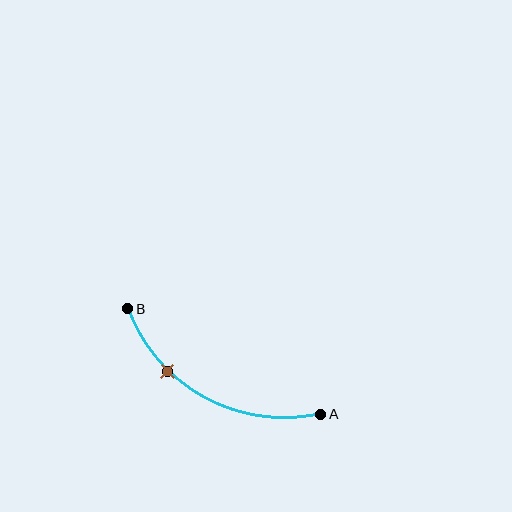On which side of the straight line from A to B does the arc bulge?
The arc bulges below the straight line connecting A and B.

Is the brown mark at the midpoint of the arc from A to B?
No. The brown mark lies on the arc but is closer to endpoint B. The arc midpoint would be at the point on the curve equidistant along the arc from both A and B.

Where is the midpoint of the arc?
The arc midpoint is the point on the curve farthest from the straight line joining A and B. It sits below that line.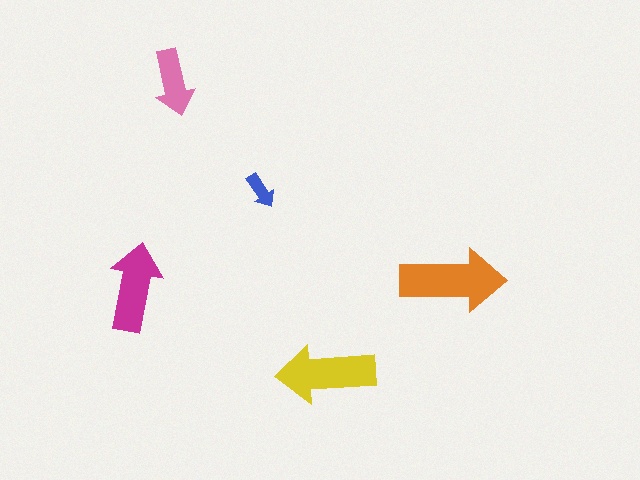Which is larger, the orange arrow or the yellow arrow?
The orange one.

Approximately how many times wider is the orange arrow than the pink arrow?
About 1.5 times wider.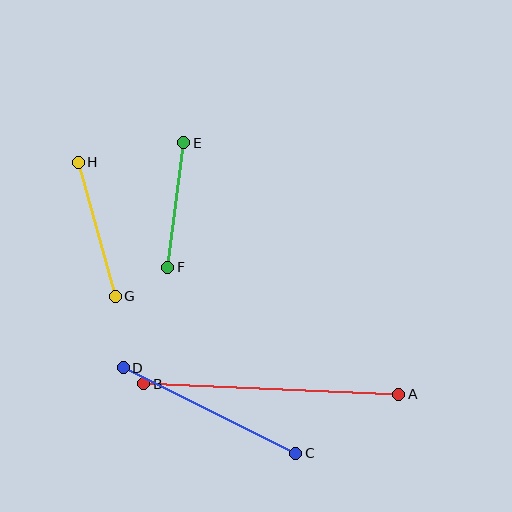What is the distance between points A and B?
The distance is approximately 255 pixels.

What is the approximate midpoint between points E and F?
The midpoint is at approximately (176, 205) pixels.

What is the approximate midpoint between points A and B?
The midpoint is at approximately (271, 389) pixels.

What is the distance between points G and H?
The distance is approximately 139 pixels.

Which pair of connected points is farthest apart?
Points A and B are farthest apart.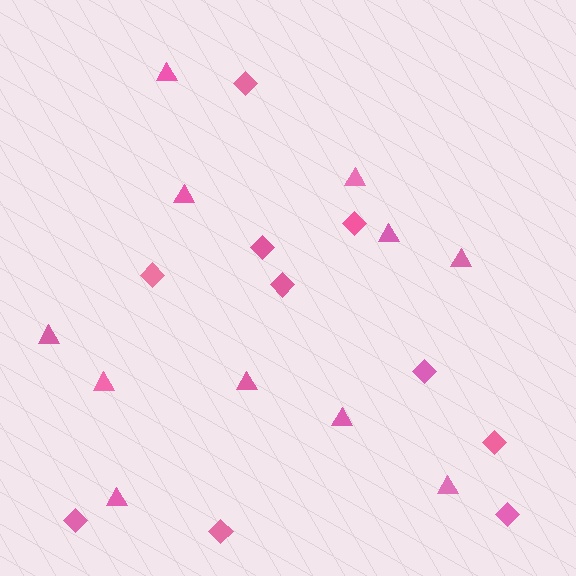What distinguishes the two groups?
There are 2 groups: one group of diamonds (10) and one group of triangles (11).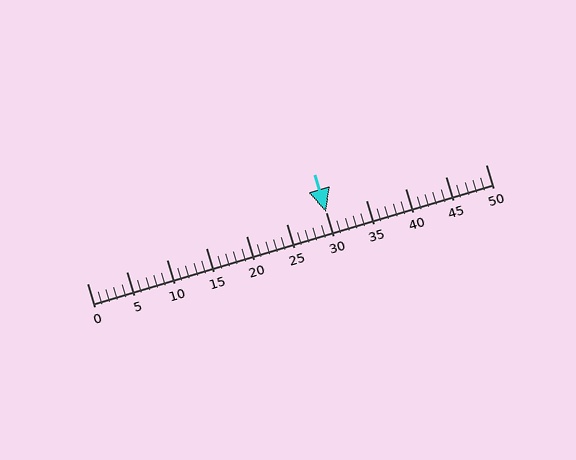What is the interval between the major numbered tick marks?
The major tick marks are spaced 5 units apart.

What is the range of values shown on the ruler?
The ruler shows values from 0 to 50.